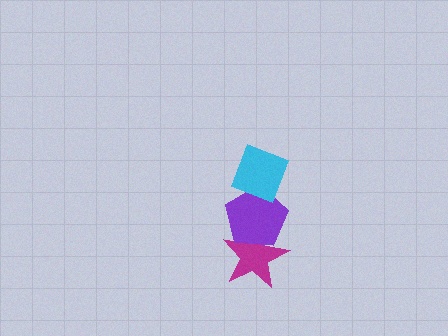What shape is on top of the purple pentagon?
The cyan diamond is on top of the purple pentagon.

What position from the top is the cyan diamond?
The cyan diamond is 1st from the top.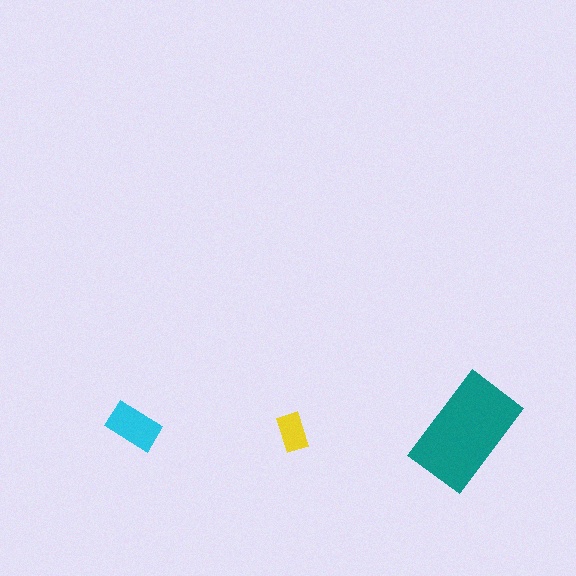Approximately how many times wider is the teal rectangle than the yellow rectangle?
About 3 times wider.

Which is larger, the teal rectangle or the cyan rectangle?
The teal one.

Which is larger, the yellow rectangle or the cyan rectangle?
The cyan one.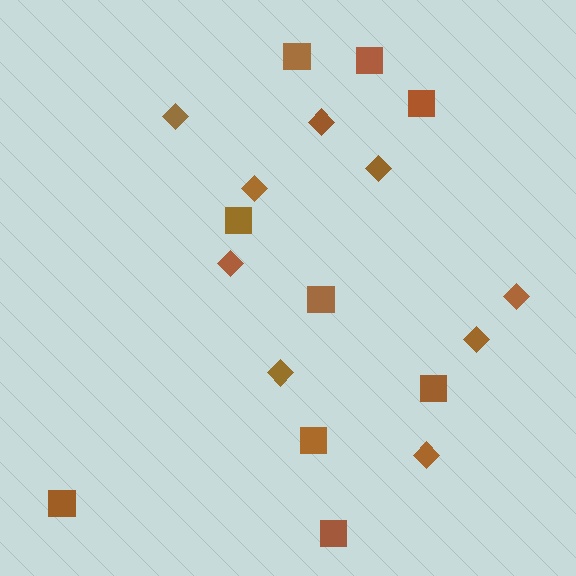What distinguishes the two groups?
There are 2 groups: one group of squares (9) and one group of diamonds (9).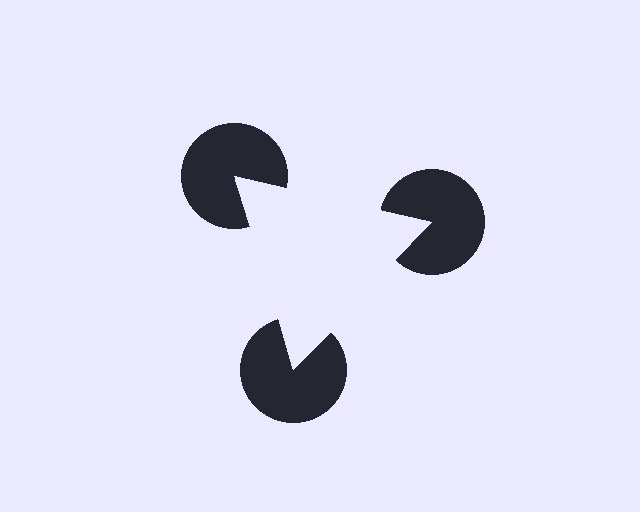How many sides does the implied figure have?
3 sides.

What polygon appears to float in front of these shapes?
An illusory triangle — its edges are inferred from the aligned wedge cuts in the pac-man discs, not physically drawn.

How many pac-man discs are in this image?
There are 3 — one at each vertex of the illusory triangle.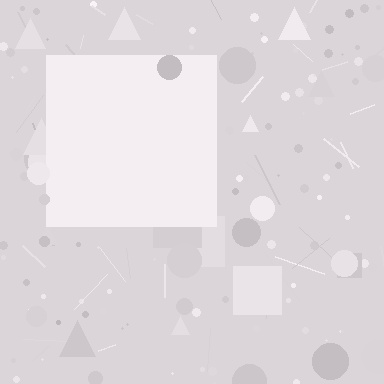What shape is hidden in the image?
A square is hidden in the image.